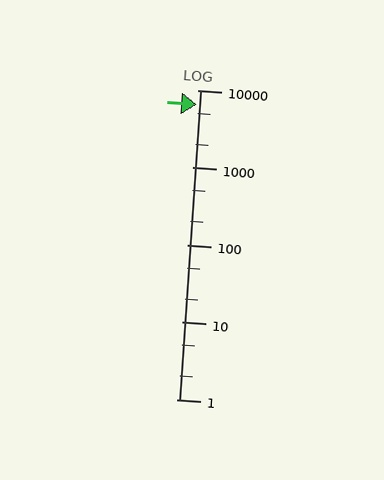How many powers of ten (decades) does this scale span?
The scale spans 4 decades, from 1 to 10000.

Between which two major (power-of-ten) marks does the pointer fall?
The pointer is between 1000 and 10000.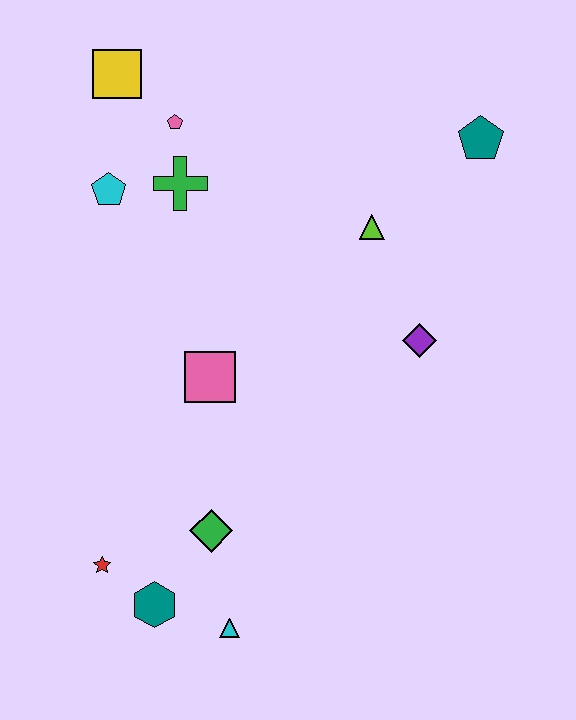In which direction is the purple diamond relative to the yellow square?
The purple diamond is to the right of the yellow square.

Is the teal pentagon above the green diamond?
Yes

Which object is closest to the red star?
The teal hexagon is closest to the red star.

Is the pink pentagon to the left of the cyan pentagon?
No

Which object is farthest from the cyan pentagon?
The cyan triangle is farthest from the cyan pentagon.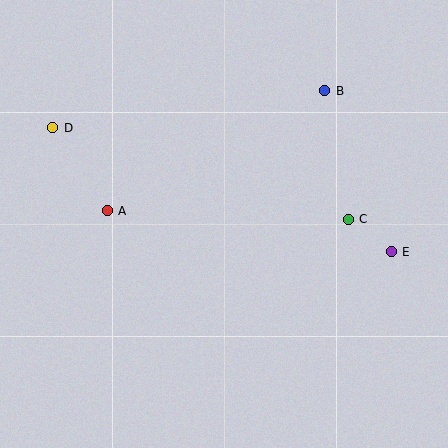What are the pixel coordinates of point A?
Point A is at (107, 211).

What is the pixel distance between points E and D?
The distance between E and D is 360 pixels.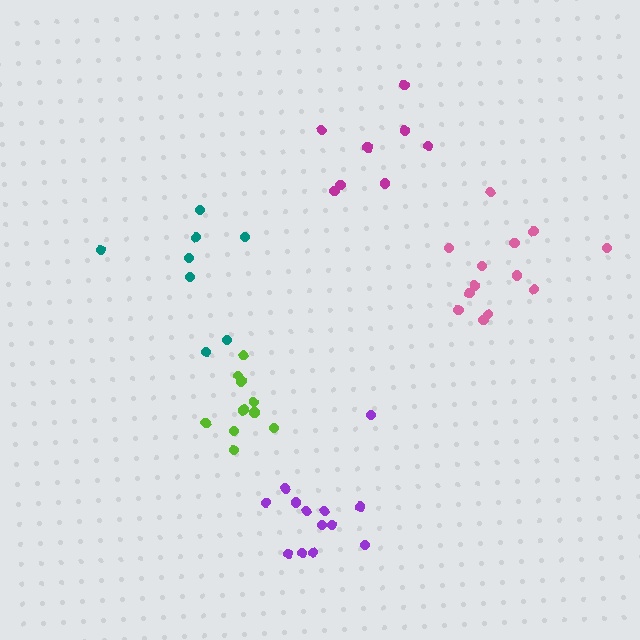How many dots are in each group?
Group 1: 10 dots, Group 2: 8 dots, Group 3: 13 dots, Group 4: 9 dots, Group 5: 13 dots (53 total).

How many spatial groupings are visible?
There are 5 spatial groupings.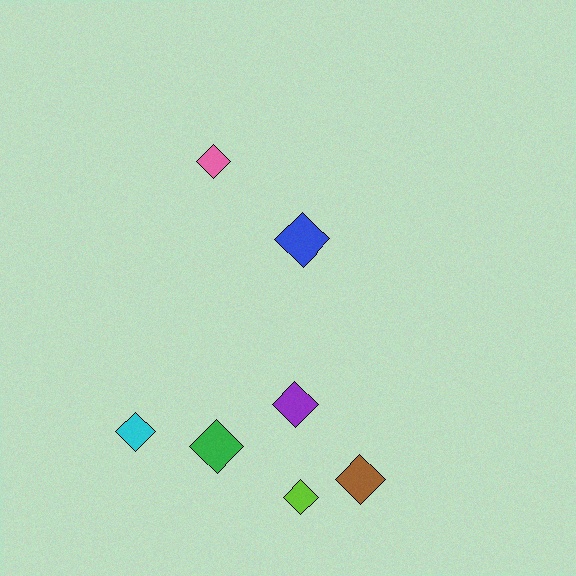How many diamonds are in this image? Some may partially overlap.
There are 7 diamonds.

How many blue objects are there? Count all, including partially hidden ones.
There is 1 blue object.